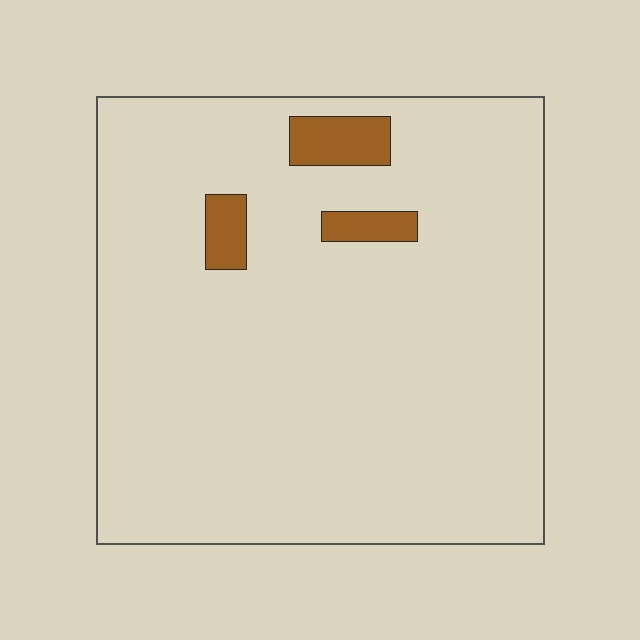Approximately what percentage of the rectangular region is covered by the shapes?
Approximately 5%.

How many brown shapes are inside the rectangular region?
3.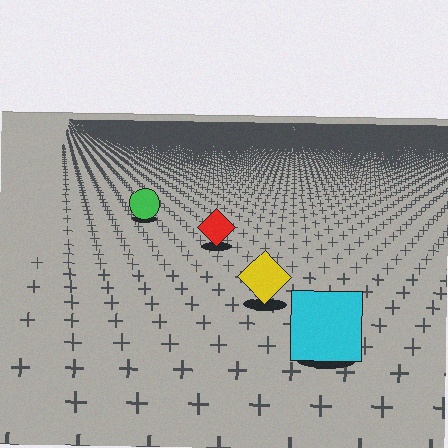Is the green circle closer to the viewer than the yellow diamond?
No. The yellow diamond is closer — you can tell from the texture gradient: the ground texture is coarser near it.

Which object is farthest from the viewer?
The green circle is farthest from the viewer. It appears smaller and the ground texture around it is denser.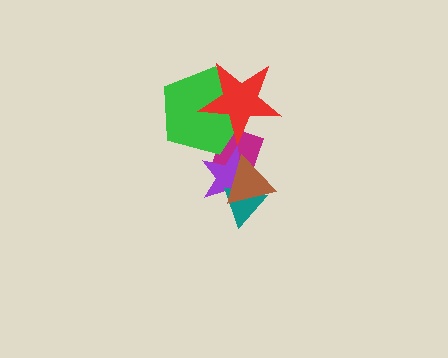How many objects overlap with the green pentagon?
2 objects overlap with the green pentagon.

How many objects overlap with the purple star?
3 objects overlap with the purple star.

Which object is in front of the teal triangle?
The brown triangle is in front of the teal triangle.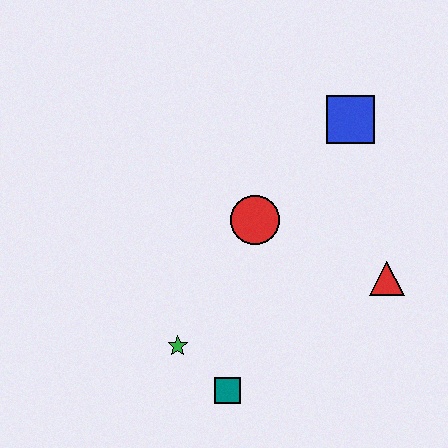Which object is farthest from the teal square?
The blue square is farthest from the teal square.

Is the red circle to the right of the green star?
Yes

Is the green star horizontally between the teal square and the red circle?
No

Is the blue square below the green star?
No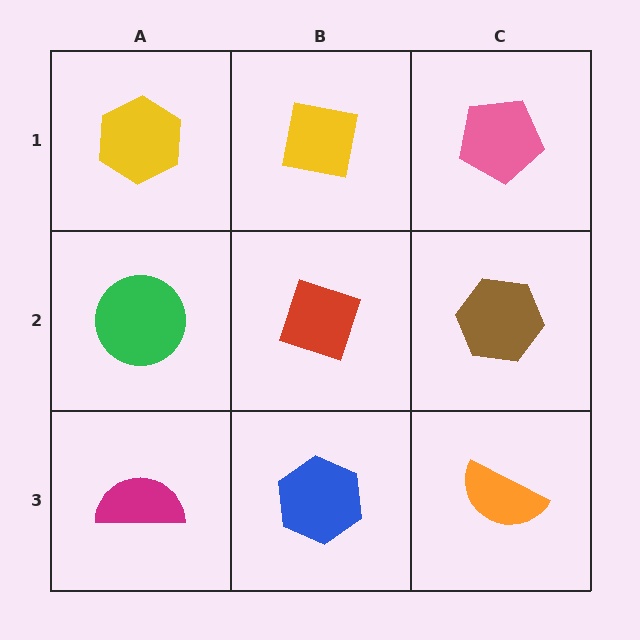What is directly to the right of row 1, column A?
A yellow square.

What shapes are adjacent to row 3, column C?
A brown hexagon (row 2, column C), a blue hexagon (row 3, column B).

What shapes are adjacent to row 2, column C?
A pink pentagon (row 1, column C), an orange semicircle (row 3, column C), a red diamond (row 2, column B).